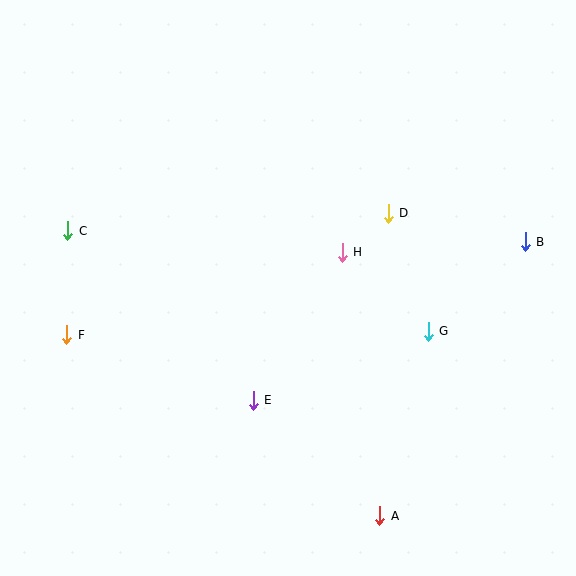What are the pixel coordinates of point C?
Point C is at (68, 231).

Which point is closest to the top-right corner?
Point B is closest to the top-right corner.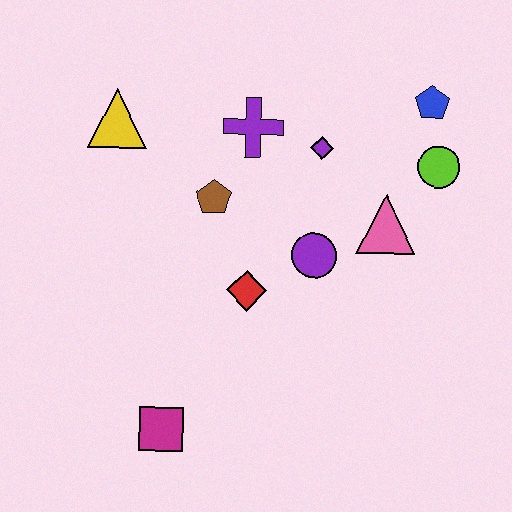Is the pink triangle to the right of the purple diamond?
Yes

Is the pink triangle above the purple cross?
No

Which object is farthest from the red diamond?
The blue pentagon is farthest from the red diamond.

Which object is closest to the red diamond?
The purple circle is closest to the red diamond.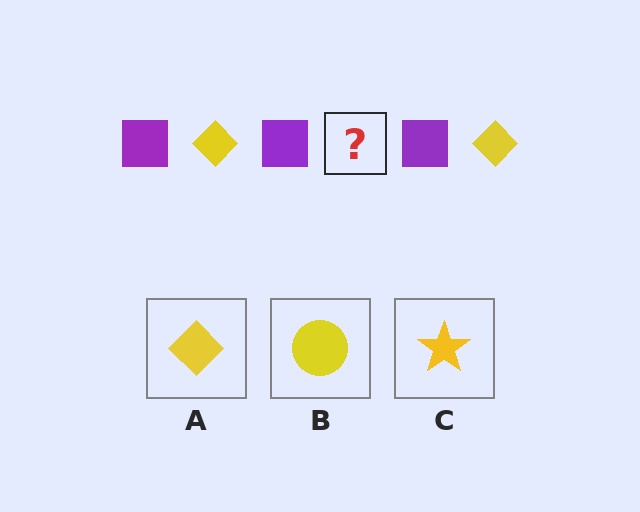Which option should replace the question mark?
Option A.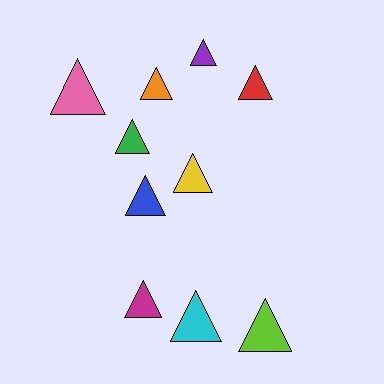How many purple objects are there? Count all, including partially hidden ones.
There is 1 purple object.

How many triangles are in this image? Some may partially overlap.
There are 10 triangles.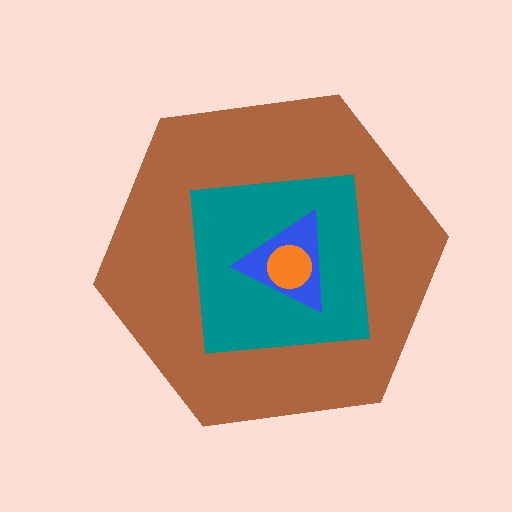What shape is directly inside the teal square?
The blue triangle.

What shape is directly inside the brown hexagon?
The teal square.